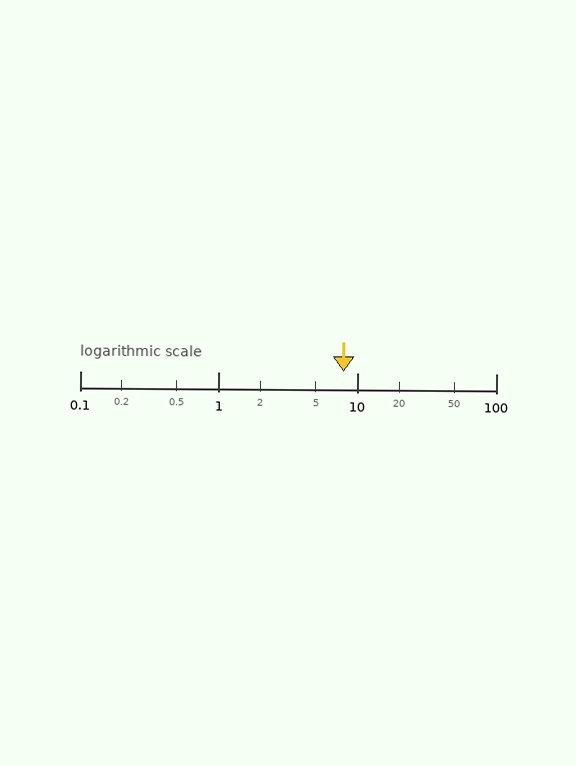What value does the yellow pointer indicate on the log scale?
The pointer indicates approximately 8.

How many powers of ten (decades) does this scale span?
The scale spans 3 decades, from 0.1 to 100.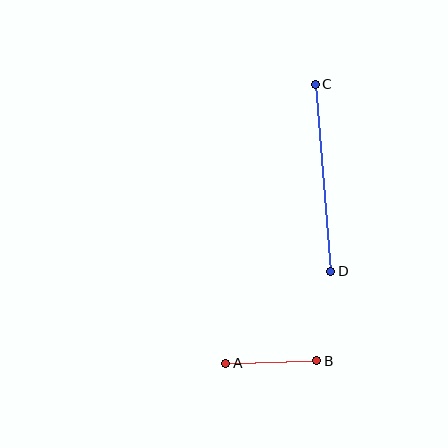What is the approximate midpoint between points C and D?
The midpoint is at approximately (323, 178) pixels.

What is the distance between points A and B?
The distance is approximately 91 pixels.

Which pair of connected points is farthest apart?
Points C and D are farthest apart.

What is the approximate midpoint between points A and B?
The midpoint is at approximately (271, 362) pixels.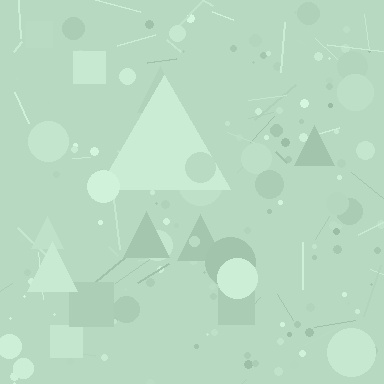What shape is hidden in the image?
A triangle is hidden in the image.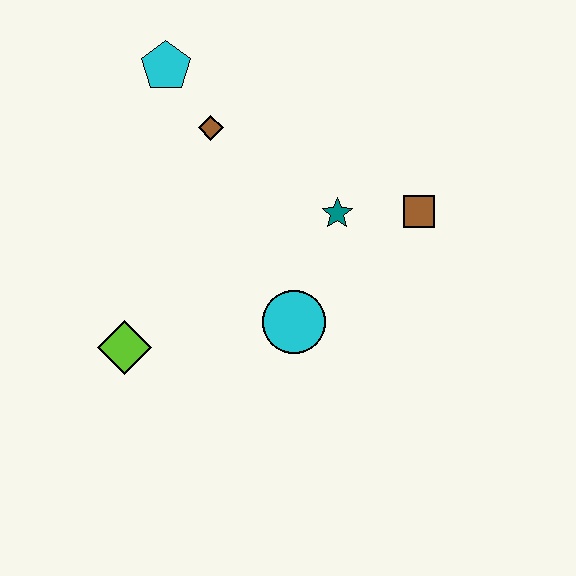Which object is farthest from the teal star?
The lime diamond is farthest from the teal star.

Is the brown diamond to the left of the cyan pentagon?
No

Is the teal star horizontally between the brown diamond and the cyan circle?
No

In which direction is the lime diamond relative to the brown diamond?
The lime diamond is below the brown diamond.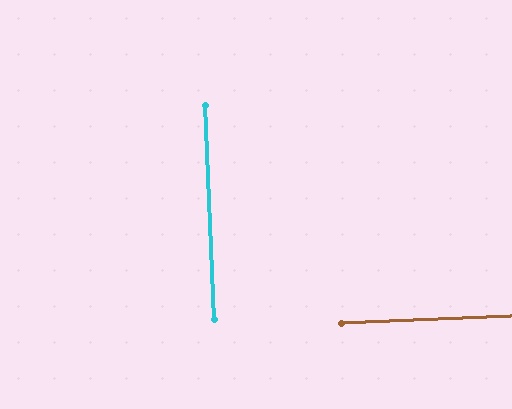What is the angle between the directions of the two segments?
Approximately 90 degrees.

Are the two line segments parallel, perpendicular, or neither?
Perpendicular — they meet at approximately 90°.